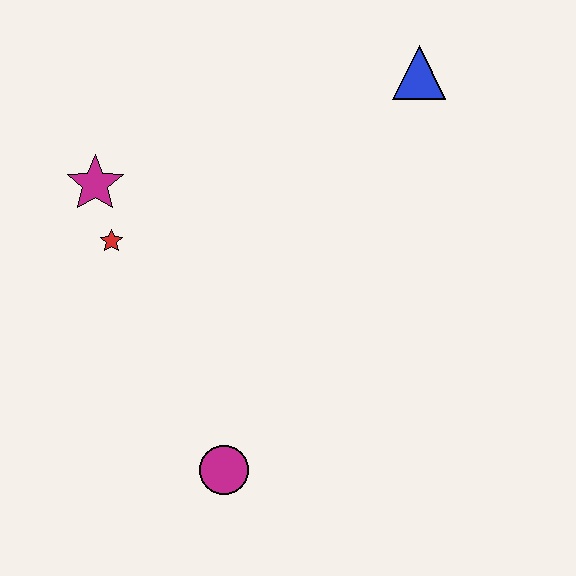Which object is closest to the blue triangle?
The magenta star is closest to the blue triangle.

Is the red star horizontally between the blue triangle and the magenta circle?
No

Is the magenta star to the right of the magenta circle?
No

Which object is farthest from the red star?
The blue triangle is farthest from the red star.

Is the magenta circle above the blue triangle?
No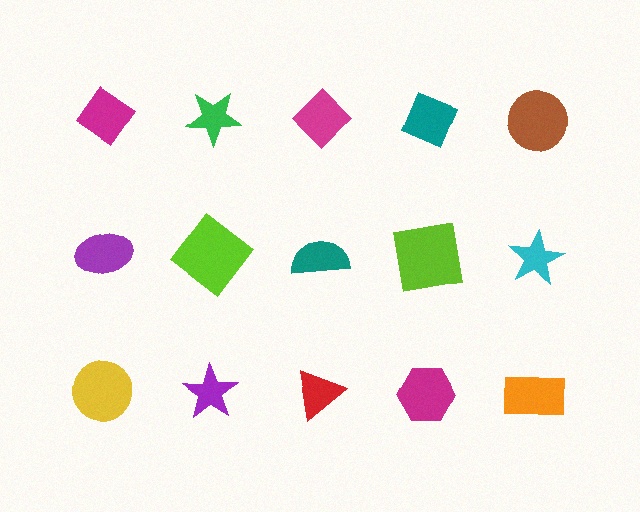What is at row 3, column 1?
A yellow circle.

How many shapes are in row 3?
5 shapes.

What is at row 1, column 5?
A brown circle.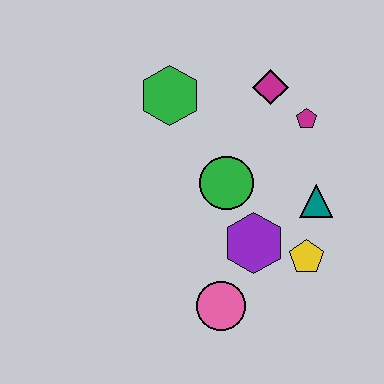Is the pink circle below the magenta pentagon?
Yes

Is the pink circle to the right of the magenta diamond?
No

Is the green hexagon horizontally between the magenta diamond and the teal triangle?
No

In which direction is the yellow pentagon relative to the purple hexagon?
The yellow pentagon is to the right of the purple hexagon.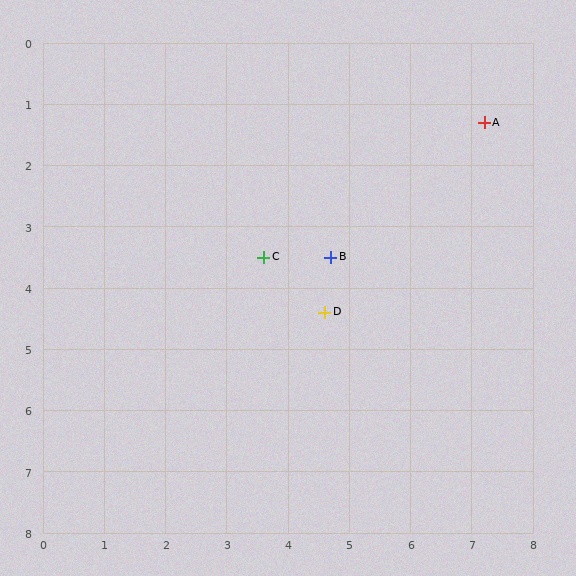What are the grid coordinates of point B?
Point B is at approximately (4.7, 3.5).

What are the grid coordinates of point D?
Point D is at approximately (4.6, 4.4).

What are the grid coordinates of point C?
Point C is at approximately (3.6, 3.5).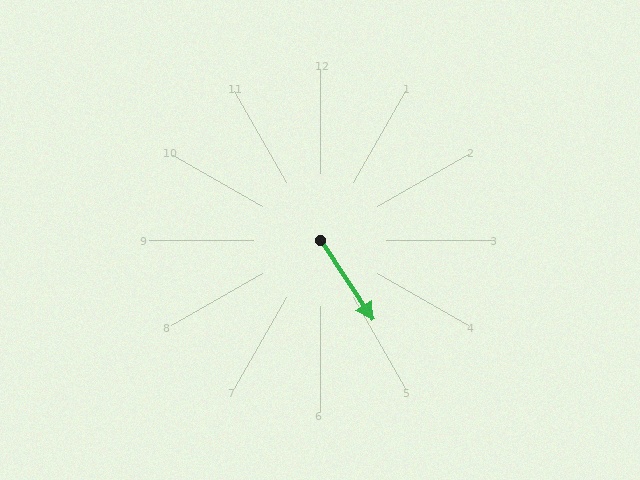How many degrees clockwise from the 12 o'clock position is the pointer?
Approximately 146 degrees.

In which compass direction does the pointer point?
Southeast.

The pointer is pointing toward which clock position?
Roughly 5 o'clock.